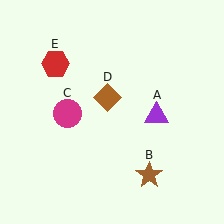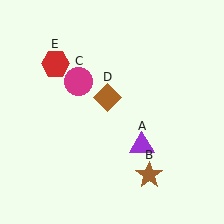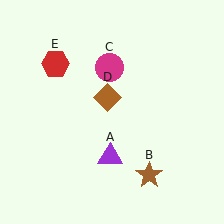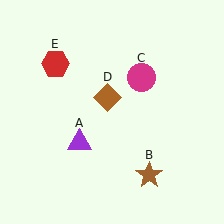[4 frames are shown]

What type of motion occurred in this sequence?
The purple triangle (object A), magenta circle (object C) rotated clockwise around the center of the scene.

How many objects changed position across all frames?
2 objects changed position: purple triangle (object A), magenta circle (object C).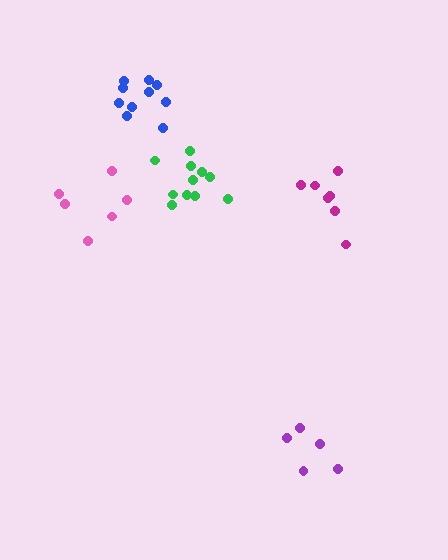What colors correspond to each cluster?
The clusters are colored: blue, green, magenta, pink, purple.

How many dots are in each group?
Group 1: 10 dots, Group 2: 11 dots, Group 3: 7 dots, Group 4: 6 dots, Group 5: 5 dots (39 total).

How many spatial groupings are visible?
There are 5 spatial groupings.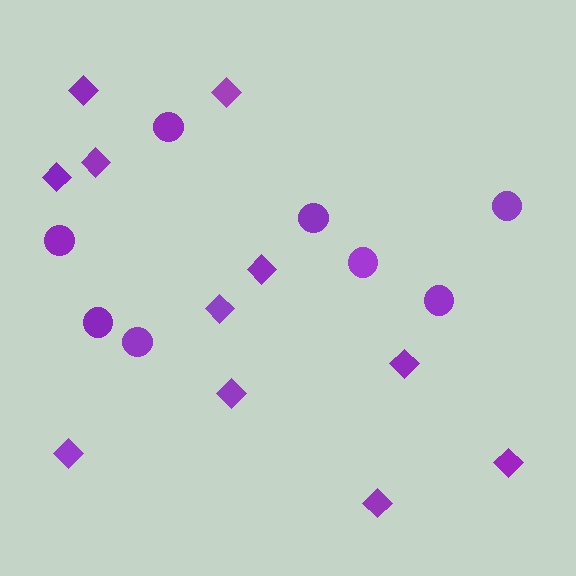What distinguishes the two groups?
There are 2 groups: one group of circles (8) and one group of diamonds (11).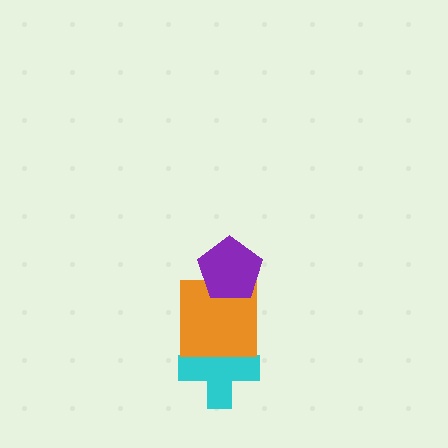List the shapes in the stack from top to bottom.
From top to bottom: the purple pentagon, the orange square, the cyan cross.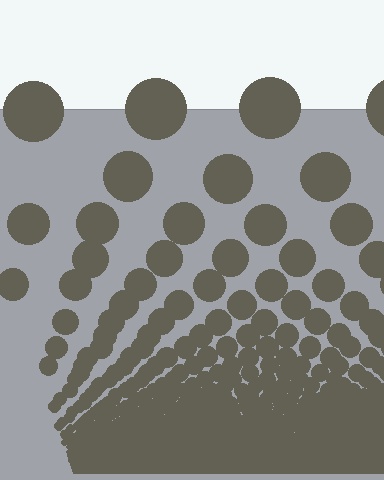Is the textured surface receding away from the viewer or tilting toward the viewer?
The surface appears to tilt toward the viewer. Texture elements get larger and sparser toward the top.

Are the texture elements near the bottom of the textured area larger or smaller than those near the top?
Smaller. The gradient is inverted — elements near the bottom are smaller and denser.